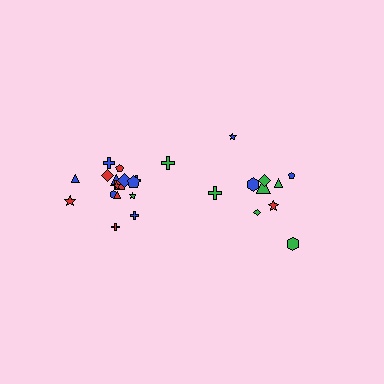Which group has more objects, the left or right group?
The left group.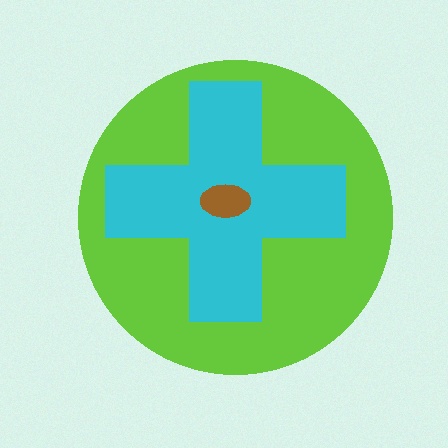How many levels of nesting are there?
3.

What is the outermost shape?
The lime circle.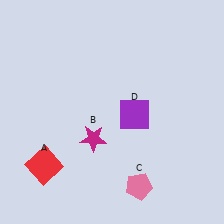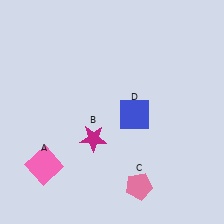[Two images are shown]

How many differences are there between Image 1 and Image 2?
There are 2 differences between the two images.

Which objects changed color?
A changed from red to pink. D changed from purple to blue.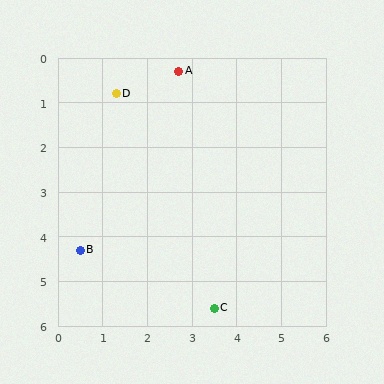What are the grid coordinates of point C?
Point C is at approximately (3.5, 5.6).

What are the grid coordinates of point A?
Point A is at approximately (2.7, 0.3).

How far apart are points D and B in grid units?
Points D and B are about 3.6 grid units apart.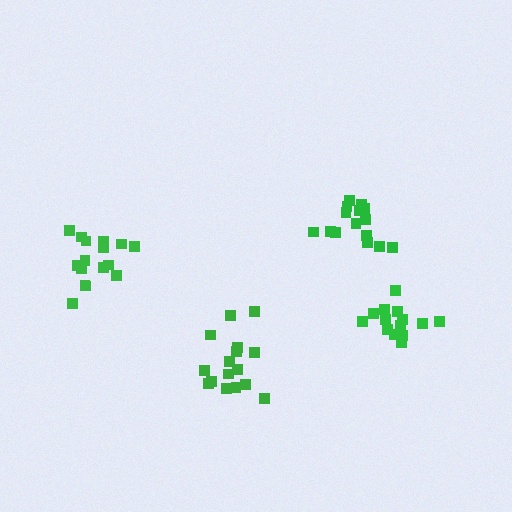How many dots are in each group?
Group 1: 16 dots, Group 2: 15 dots, Group 3: 16 dots, Group 4: 14 dots (61 total).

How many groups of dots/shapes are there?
There are 4 groups.